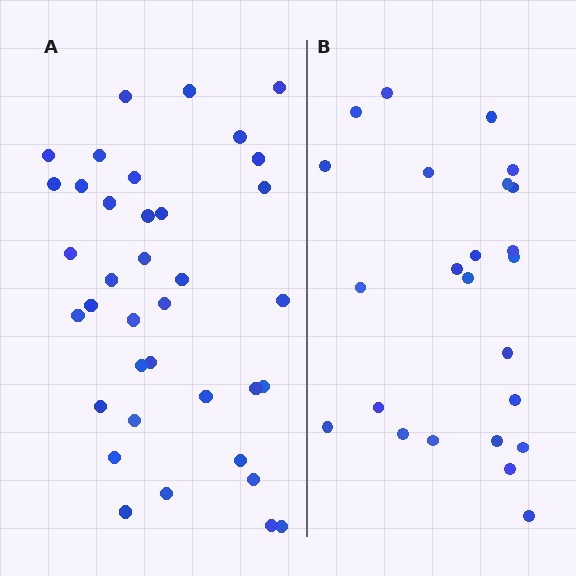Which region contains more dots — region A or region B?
Region A (the left region) has more dots.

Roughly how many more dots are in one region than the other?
Region A has approximately 15 more dots than region B.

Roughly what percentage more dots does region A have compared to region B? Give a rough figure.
About 55% more.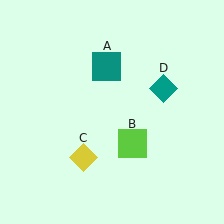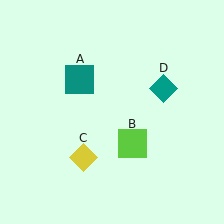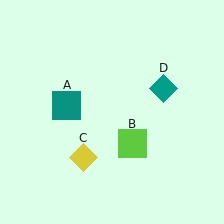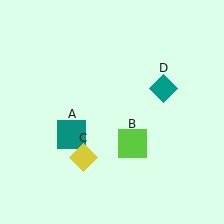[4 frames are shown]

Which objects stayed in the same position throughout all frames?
Lime square (object B) and yellow diamond (object C) and teal diamond (object D) remained stationary.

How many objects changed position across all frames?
1 object changed position: teal square (object A).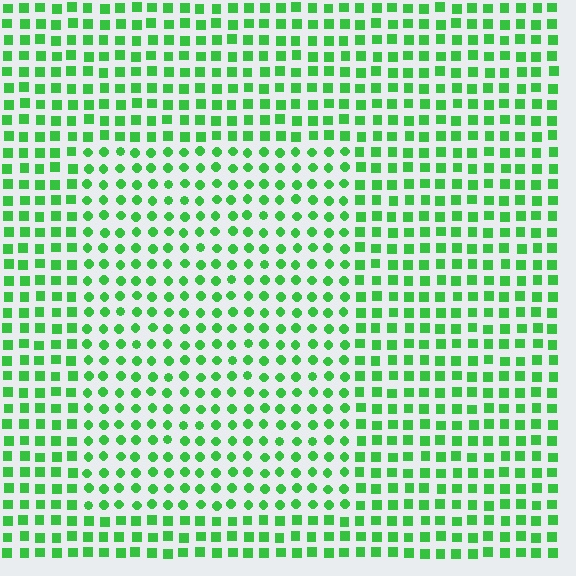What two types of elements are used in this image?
The image uses circles inside the rectangle region and squares outside it.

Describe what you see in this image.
The image is filled with small green elements arranged in a uniform grid. A rectangle-shaped region contains circles, while the surrounding area contains squares. The boundary is defined purely by the change in element shape.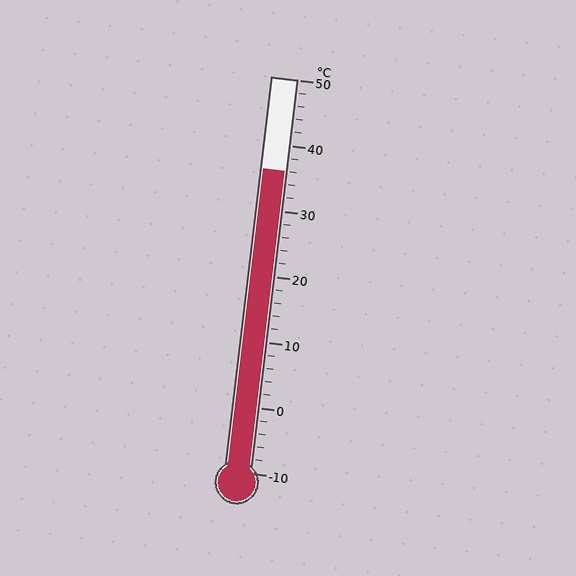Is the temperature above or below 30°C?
The temperature is above 30°C.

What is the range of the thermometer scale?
The thermometer scale ranges from -10°C to 50°C.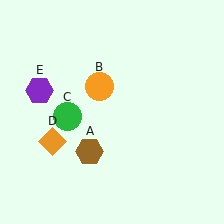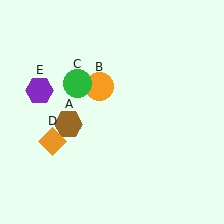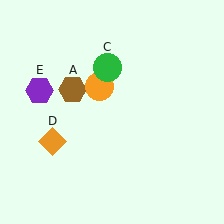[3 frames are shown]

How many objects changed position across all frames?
2 objects changed position: brown hexagon (object A), green circle (object C).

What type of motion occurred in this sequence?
The brown hexagon (object A), green circle (object C) rotated clockwise around the center of the scene.